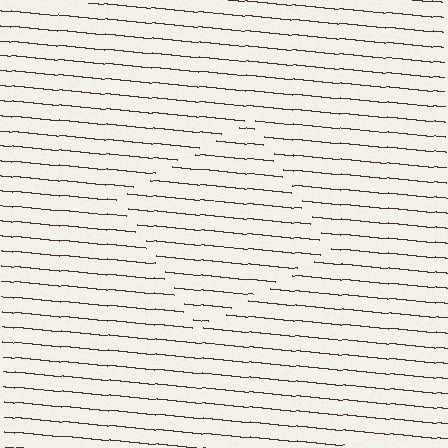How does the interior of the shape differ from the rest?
The interior of the shape contains the same grating, shifted by half a period — the contour is defined by the phase discontinuity where line-ends from the inner and outer gratings abut.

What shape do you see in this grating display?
An illusory square. The interior of the shape contains the same grating, shifted by half a period — the contour is defined by the phase discontinuity where line-ends from the inner and outer gratings abut.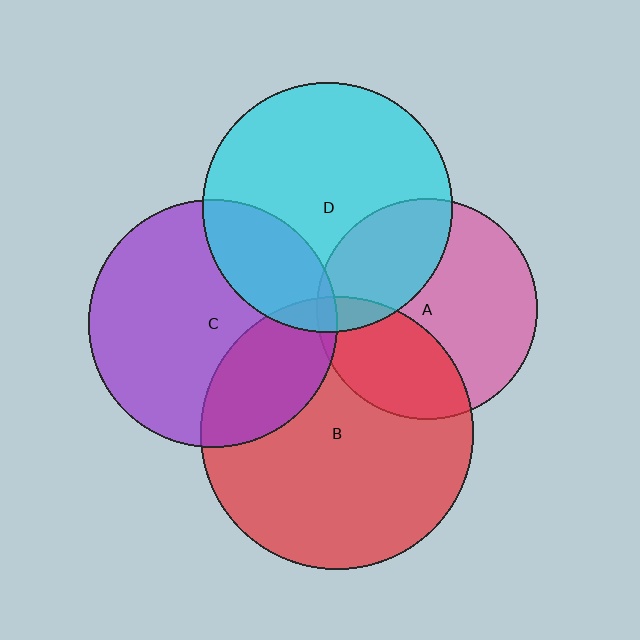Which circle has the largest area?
Circle B (red).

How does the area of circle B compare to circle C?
Approximately 1.2 times.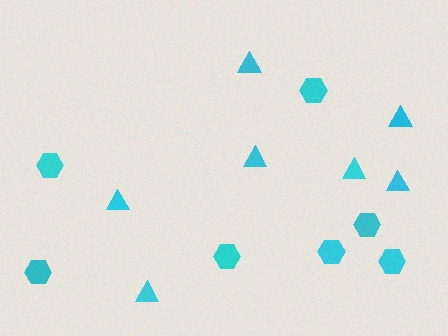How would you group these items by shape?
There are 2 groups: one group of hexagons (7) and one group of triangles (7).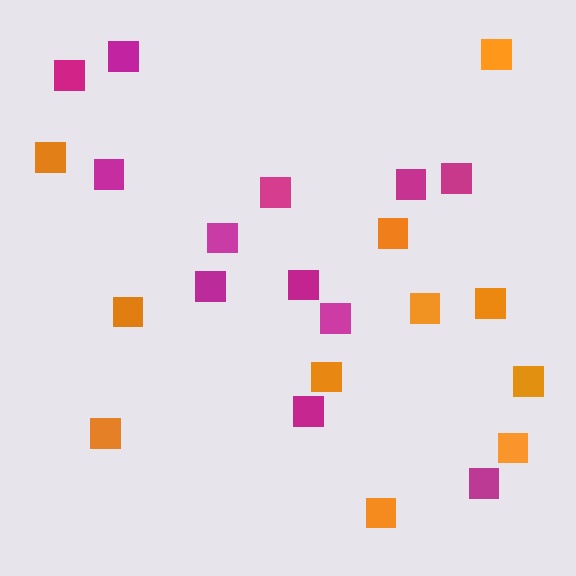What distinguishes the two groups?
There are 2 groups: one group of orange squares (11) and one group of magenta squares (12).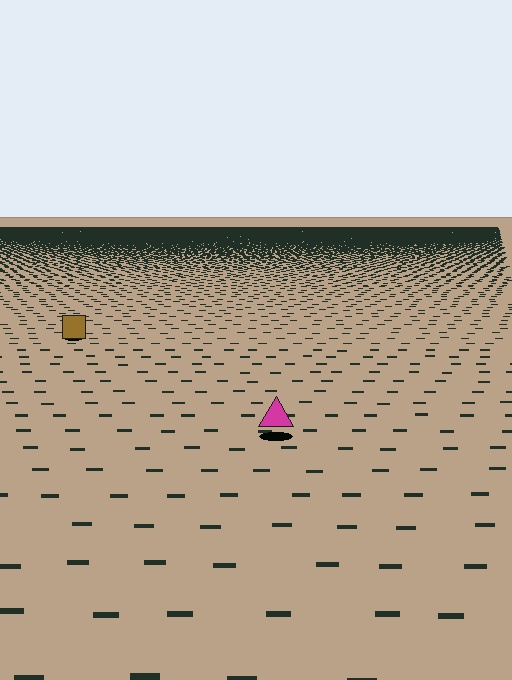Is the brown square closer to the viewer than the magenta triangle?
No. The magenta triangle is closer — you can tell from the texture gradient: the ground texture is coarser near it.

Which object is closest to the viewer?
The magenta triangle is closest. The texture marks near it are larger and more spread out.